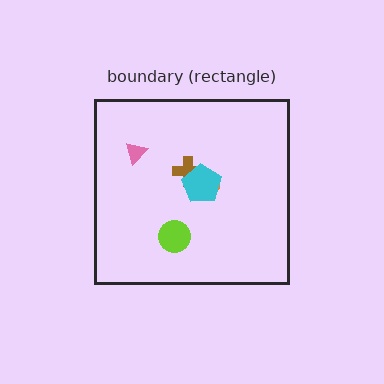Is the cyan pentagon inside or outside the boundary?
Inside.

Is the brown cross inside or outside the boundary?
Inside.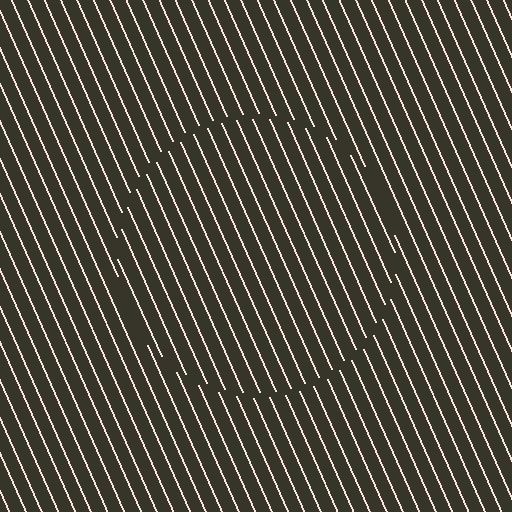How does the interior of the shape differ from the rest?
The interior of the shape contains the same grating, shifted by half a period — the contour is defined by the phase discontinuity where line-ends from the inner and outer gratings abut.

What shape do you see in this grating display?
An illusory circle. The interior of the shape contains the same grating, shifted by half a period — the contour is defined by the phase discontinuity where line-ends from the inner and outer gratings abut.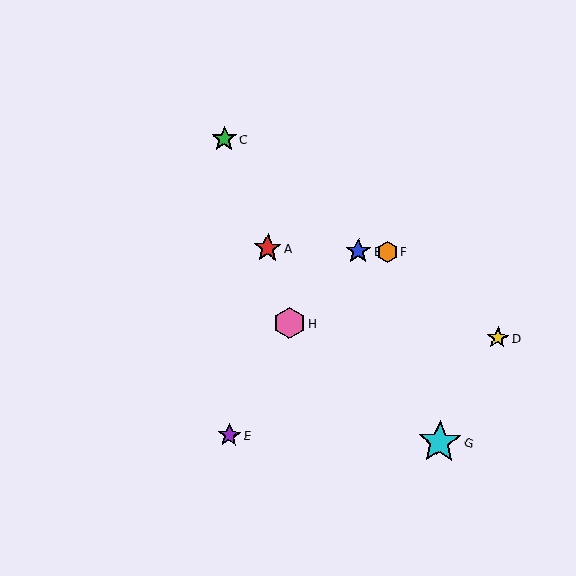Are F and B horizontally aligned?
Yes, both are at y≈252.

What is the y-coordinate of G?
Object G is at y≈442.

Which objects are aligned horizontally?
Objects A, B, F are aligned horizontally.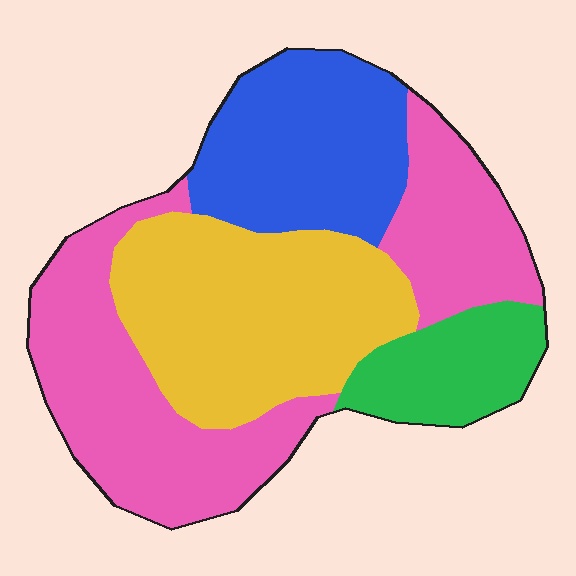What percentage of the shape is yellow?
Yellow takes up between a quarter and a half of the shape.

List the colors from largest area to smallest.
From largest to smallest: pink, yellow, blue, green.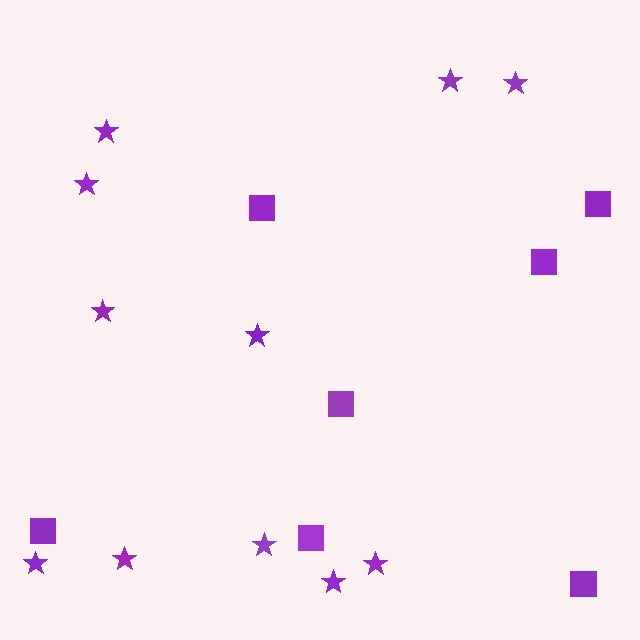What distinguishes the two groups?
There are 2 groups: one group of squares (7) and one group of stars (11).